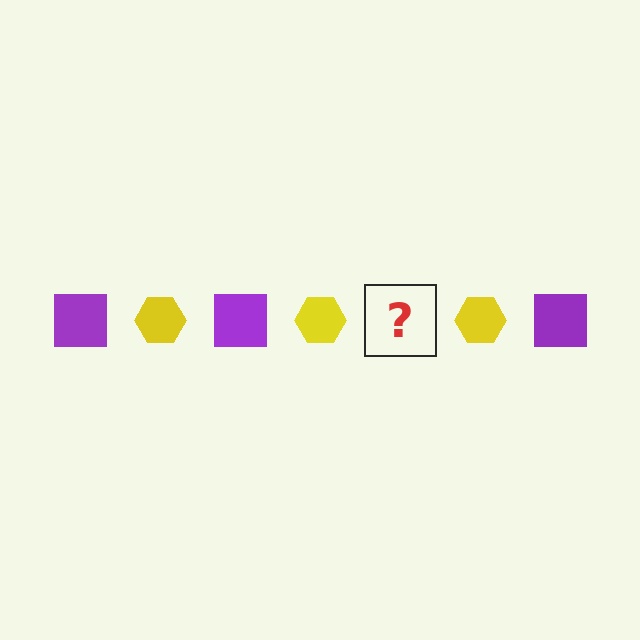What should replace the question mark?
The question mark should be replaced with a purple square.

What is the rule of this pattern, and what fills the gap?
The rule is that the pattern alternates between purple square and yellow hexagon. The gap should be filled with a purple square.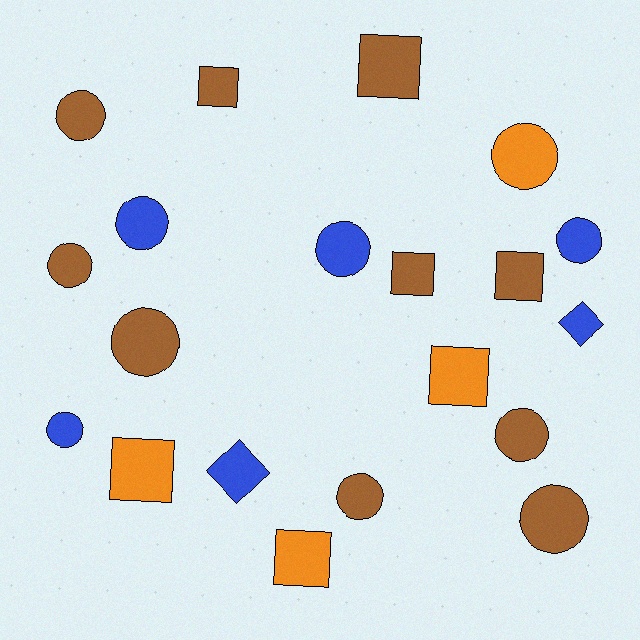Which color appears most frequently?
Brown, with 10 objects.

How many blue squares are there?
There are no blue squares.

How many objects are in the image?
There are 20 objects.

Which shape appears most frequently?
Circle, with 11 objects.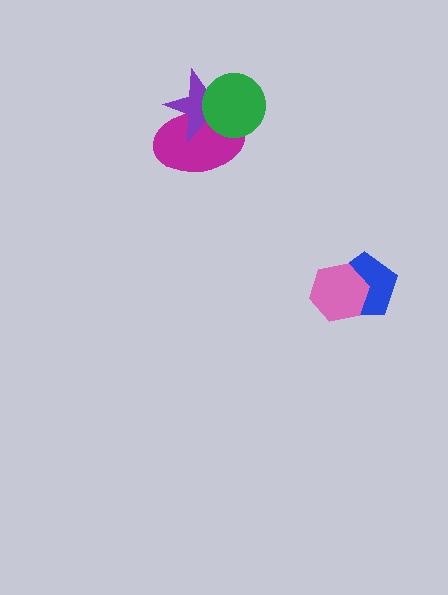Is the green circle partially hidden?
No, no other shape covers it.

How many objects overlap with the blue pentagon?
1 object overlaps with the blue pentagon.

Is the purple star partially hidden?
Yes, it is partially covered by another shape.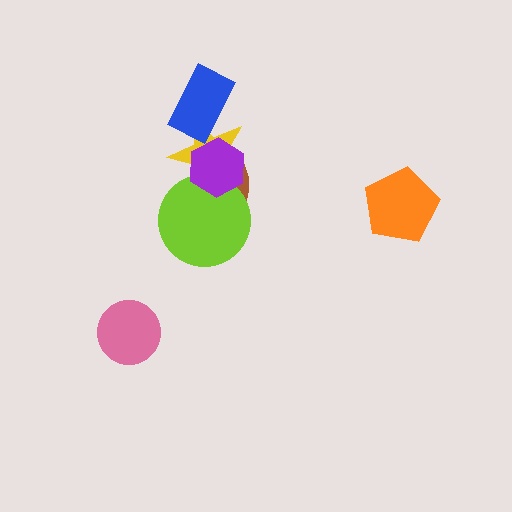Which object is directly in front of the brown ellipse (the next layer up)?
The lime circle is directly in front of the brown ellipse.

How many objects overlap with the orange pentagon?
0 objects overlap with the orange pentagon.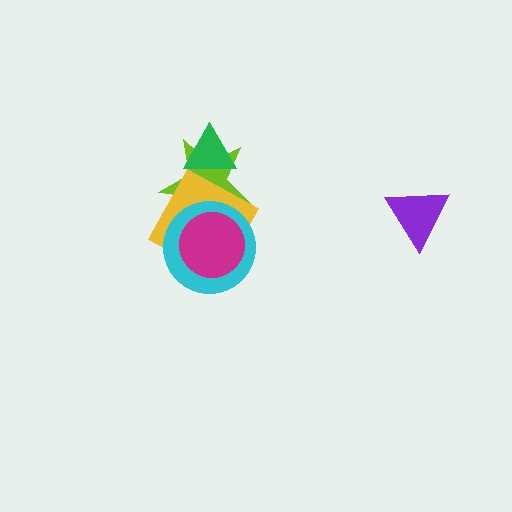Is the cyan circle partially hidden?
Yes, it is partially covered by another shape.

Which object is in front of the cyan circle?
The magenta circle is in front of the cyan circle.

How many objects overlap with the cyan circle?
3 objects overlap with the cyan circle.